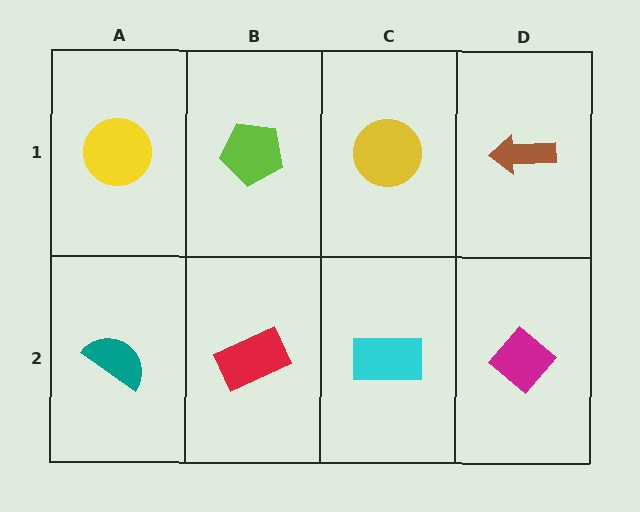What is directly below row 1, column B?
A red rectangle.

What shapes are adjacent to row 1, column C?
A cyan rectangle (row 2, column C), a lime pentagon (row 1, column B), a brown arrow (row 1, column D).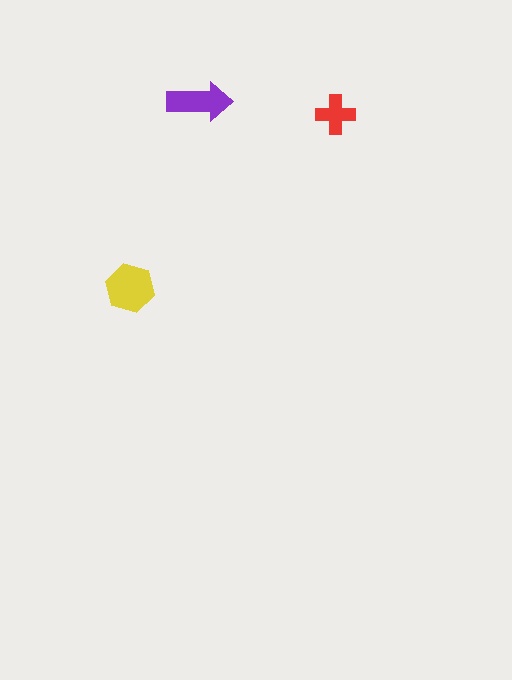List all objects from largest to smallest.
The yellow hexagon, the purple arrow, the red cross.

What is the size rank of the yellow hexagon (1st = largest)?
1st.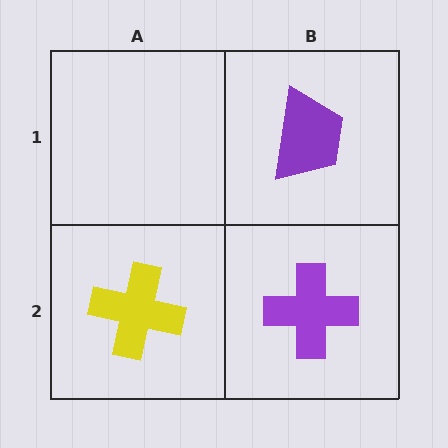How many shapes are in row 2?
2 shapes.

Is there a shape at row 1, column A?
No, that cell is empty.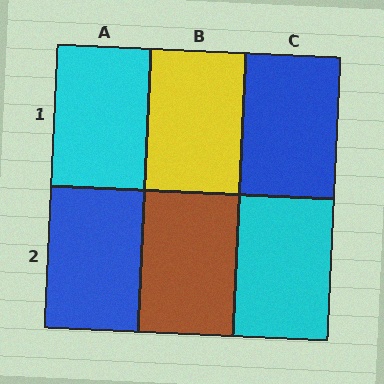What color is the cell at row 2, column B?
Brown.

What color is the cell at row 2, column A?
Blue.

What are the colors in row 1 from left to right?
Cyan, yellow, blue.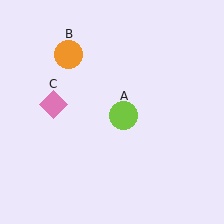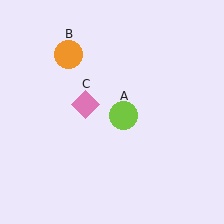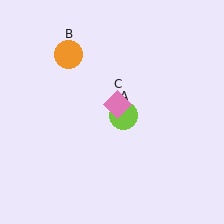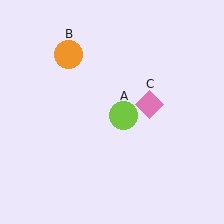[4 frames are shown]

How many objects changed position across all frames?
1 object changed position: pink diamond (object C).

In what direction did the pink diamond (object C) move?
The pink diamond (object C) moved right.